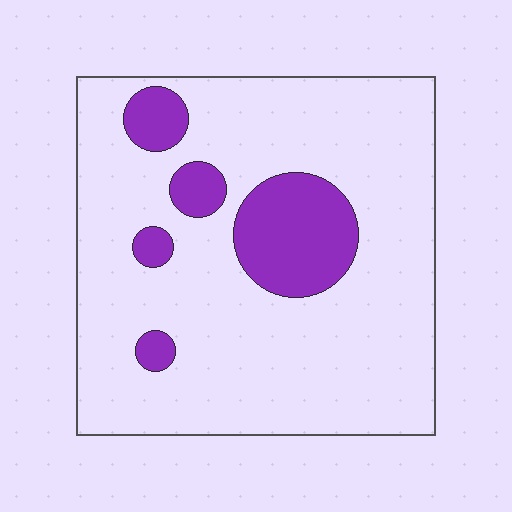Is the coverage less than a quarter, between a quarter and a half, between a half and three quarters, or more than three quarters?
Less than a quarter.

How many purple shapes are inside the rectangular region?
5.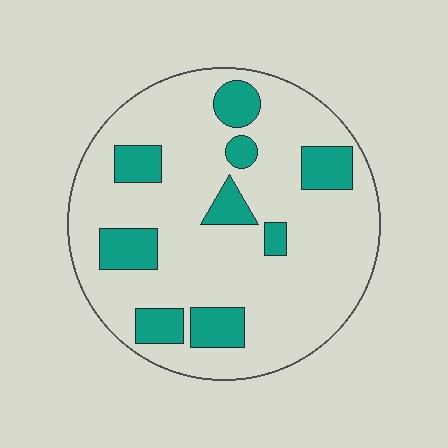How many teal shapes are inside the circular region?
9.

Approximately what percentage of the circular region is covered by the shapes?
Approximately 20%.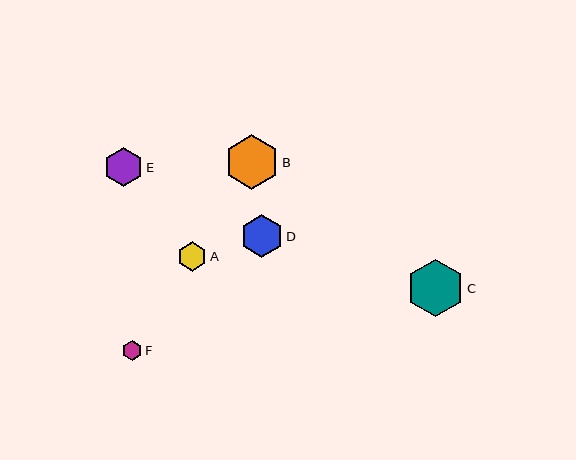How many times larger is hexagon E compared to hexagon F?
Hexagon E is approximately 2.0 times the size of hexagon F.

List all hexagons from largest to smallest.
From largest to smallest: C, B, D, E, A, F.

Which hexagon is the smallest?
Hexagon F is the smallest with a size of approximately 20 pixels.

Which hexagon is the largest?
Hexagon C is the largest with a size of approximately 58 pixels.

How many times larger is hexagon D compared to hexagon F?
Hexagon D is approximately 2.2 times the size of hexagon F.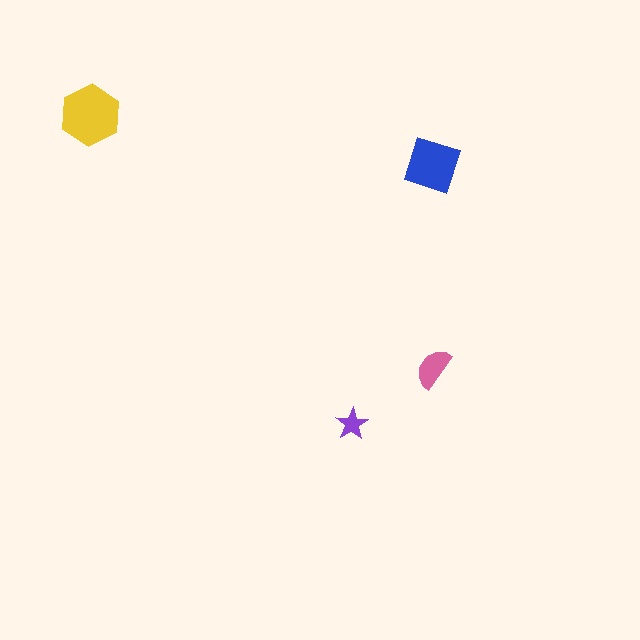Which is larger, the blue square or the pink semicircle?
The blue square.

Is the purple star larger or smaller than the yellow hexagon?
Smaller.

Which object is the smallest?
The purple star.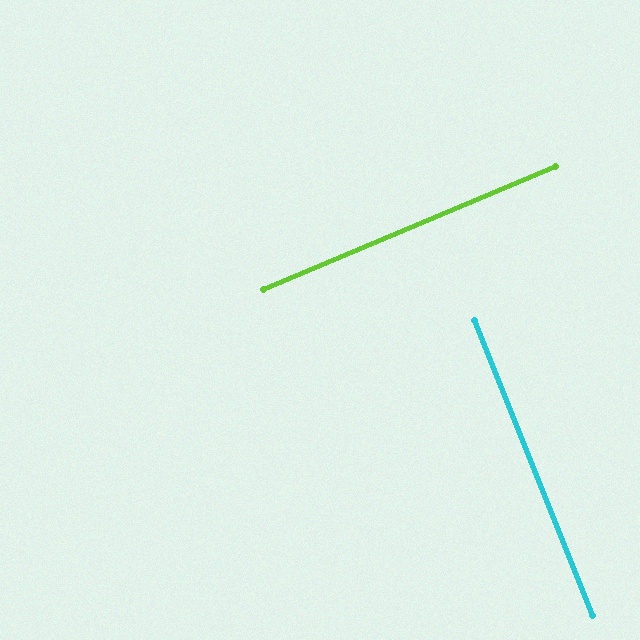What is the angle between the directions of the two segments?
Approximately 89 degrees.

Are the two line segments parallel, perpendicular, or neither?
Perpendicular — they meet at approximately 89°.